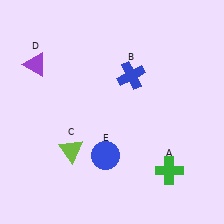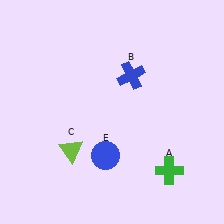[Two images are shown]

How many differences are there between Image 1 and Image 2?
There is 1 difference between the two images.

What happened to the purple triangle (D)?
The purple triangle (D) was removed in Image 2. It was in the top-left area of Image 1.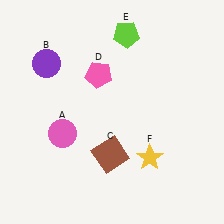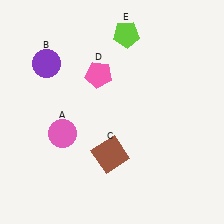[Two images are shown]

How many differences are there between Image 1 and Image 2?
There is 1 difference between the two images.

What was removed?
The yellow star (F) was removed in Image 2.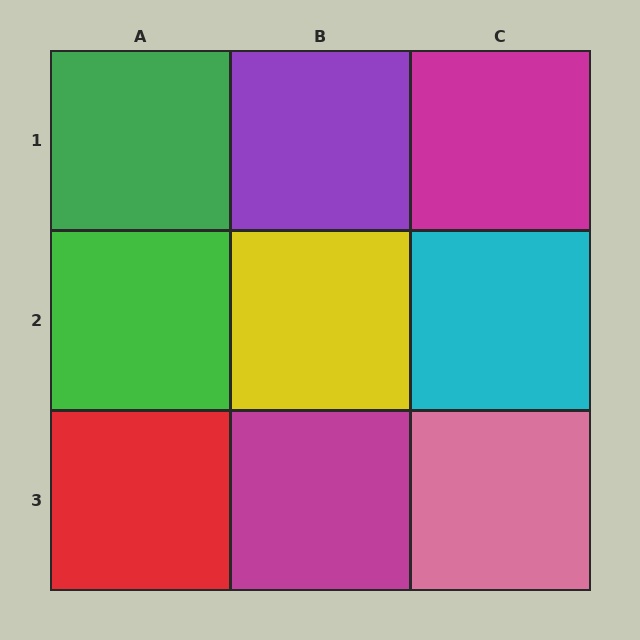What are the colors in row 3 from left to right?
Red, magenta, pink.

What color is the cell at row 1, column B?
Purple.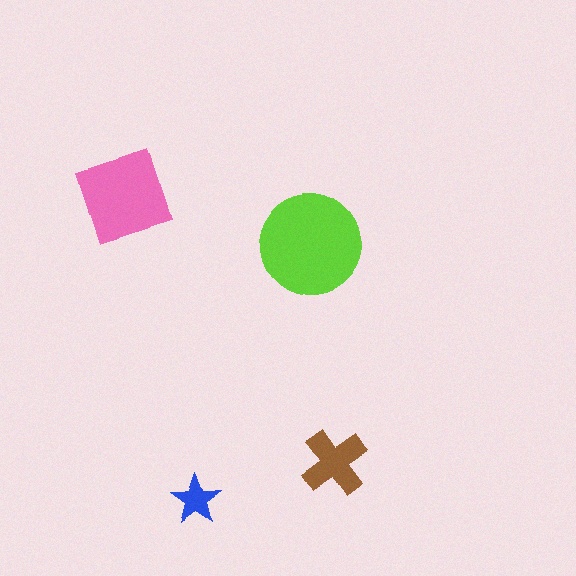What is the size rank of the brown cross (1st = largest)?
3rd.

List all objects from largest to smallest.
The lime circle, the pink diamond, the brown cross, the blue star.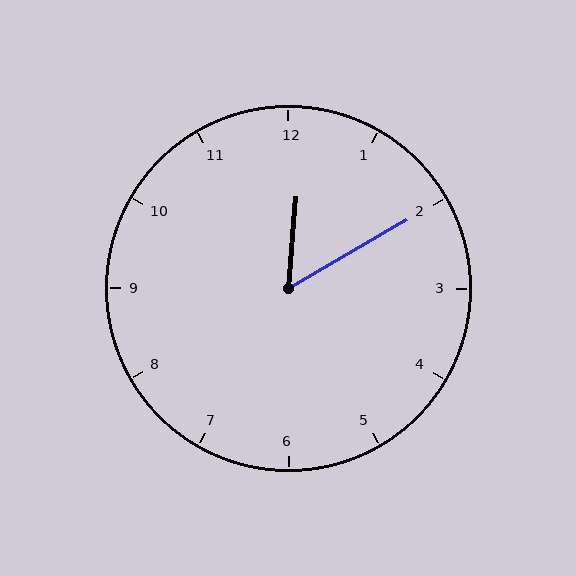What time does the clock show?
12:10.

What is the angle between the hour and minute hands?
Approximately 55 degrees.